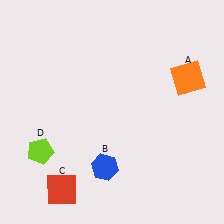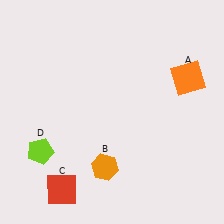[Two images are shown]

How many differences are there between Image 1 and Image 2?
There is 1 difference between the two images.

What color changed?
The hexagon (B) changed from blue in Image 1 to orange in Image 2.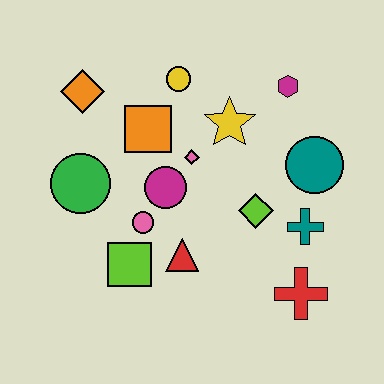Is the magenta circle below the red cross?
No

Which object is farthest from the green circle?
The red cross is farthest from the green circle.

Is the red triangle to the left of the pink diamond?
Yes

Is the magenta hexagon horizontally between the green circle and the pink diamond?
No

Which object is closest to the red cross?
The teal cross is closest to the red cross.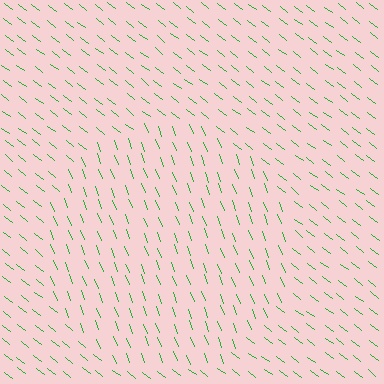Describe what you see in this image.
The image is filled with small green line segments. A circle region in the image has lines oriented differently from the surrounding lines, creating a visible texture boundary.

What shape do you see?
I see a circle.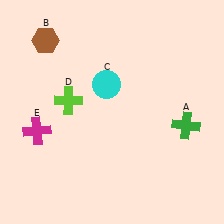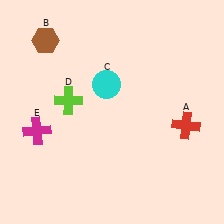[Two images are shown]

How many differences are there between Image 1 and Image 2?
There is 1 difference between the two images.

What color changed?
The cross (A) changed from green in Image 1 to red in Image 2.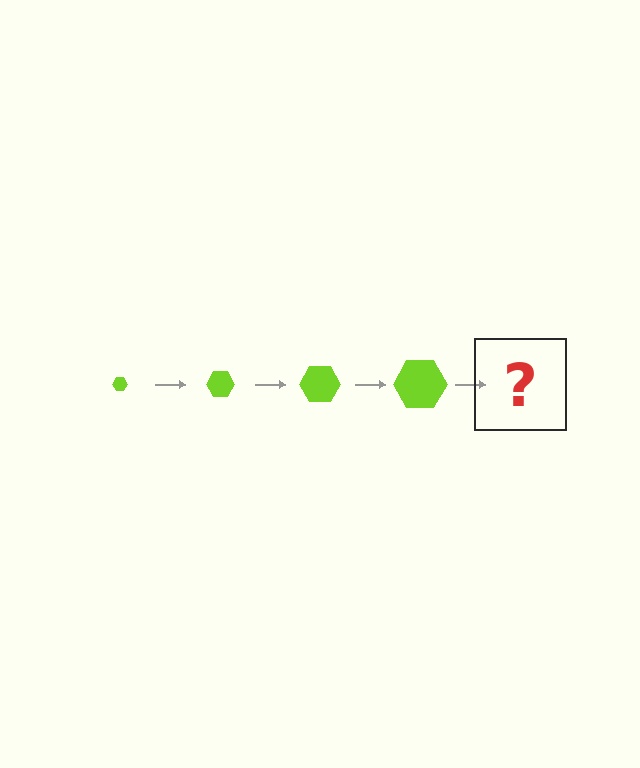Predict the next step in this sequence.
The next step is a lime hexagon, larger than the previous one.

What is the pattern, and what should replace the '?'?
The pattern is that the hexagon gets progressively larger each step. The '?' should be a lime hexagon, larger than the previous one.